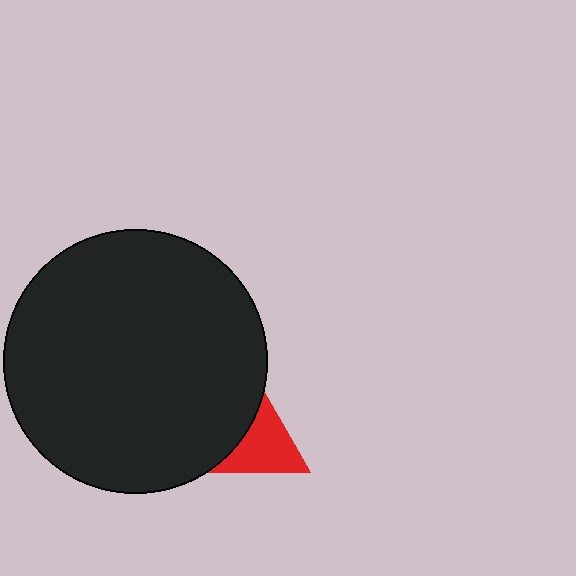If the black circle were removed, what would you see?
You would see the complete red triangle.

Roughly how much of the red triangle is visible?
A small part of it is visible (roughly 45%).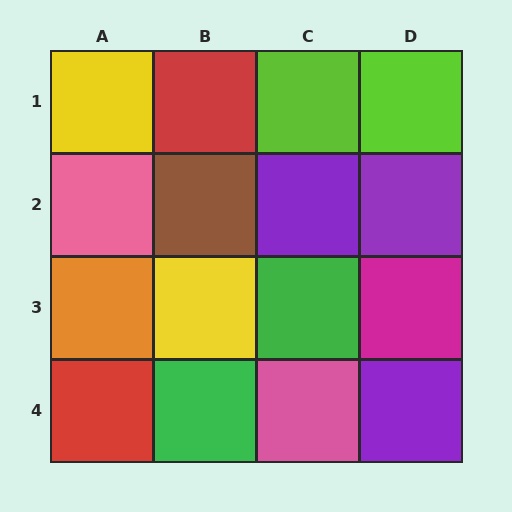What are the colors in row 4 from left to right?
Red, green, pink, purple.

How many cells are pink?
2 cells are pink.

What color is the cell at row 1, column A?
Yellow.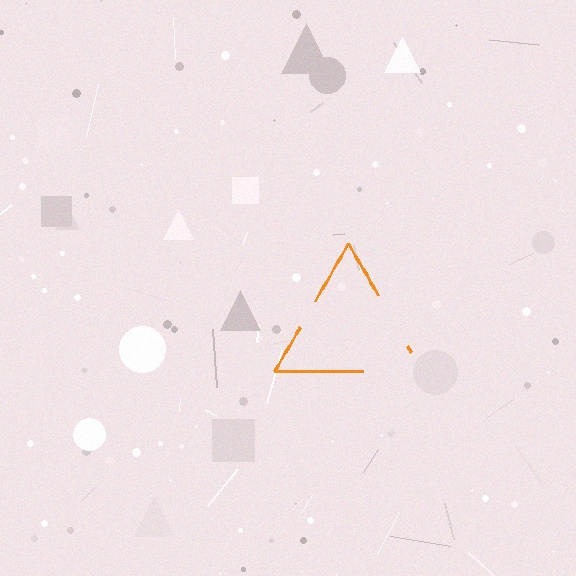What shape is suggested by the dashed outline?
The dashed outline suggests a triangle.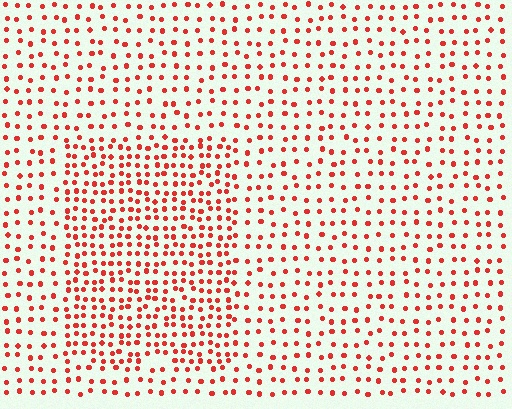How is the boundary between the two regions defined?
The boundary is defined by a change in element density (approximately 1.8x ratio). All elements are the same color, size, and shape.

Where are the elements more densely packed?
The elements are more densely packed inside the rectangle boundary.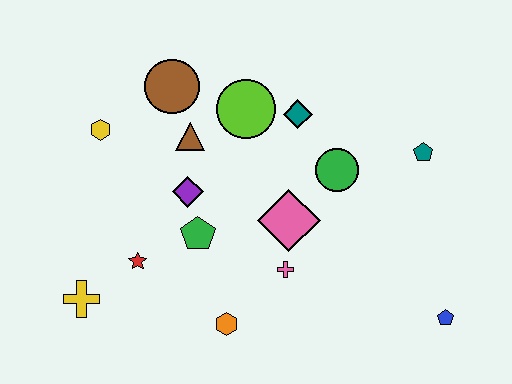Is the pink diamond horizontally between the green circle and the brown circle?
Yes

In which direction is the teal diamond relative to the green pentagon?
The teal diamond is above the green pentagon.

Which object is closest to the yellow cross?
The red star is closest to the yellow cross.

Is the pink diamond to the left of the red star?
No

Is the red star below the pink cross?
No